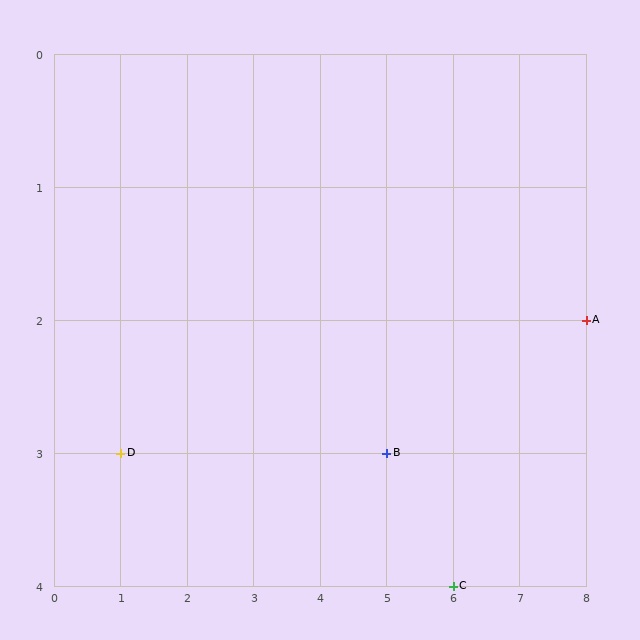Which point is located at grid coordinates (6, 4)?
Point C is at (6, 4).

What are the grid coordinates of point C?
Point C is at grid coordinates (6, 4).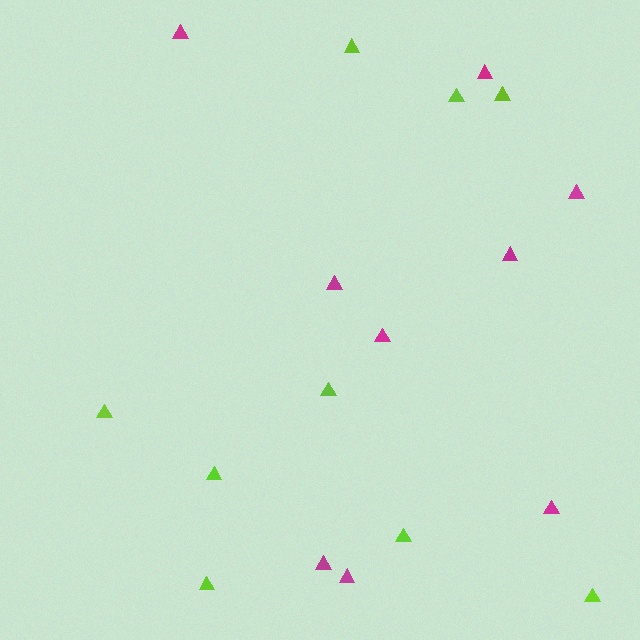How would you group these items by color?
There are 2 groups: one group of magenta triangles (9) and one group of lime triangles (9).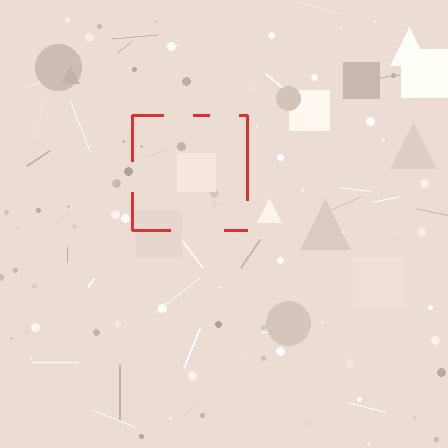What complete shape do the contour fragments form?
The contour fragments form a square.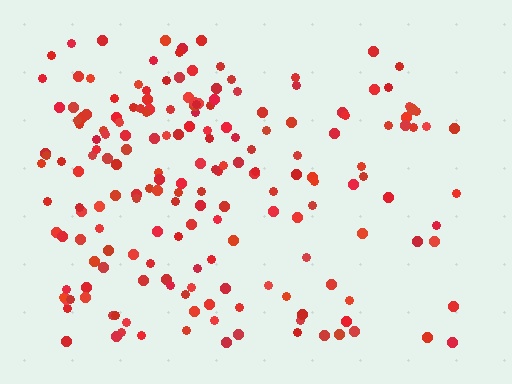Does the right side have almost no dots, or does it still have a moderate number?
Still a moderate number, just noticeably fewer than the left.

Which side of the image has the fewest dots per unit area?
The right.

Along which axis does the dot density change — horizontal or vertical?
Horizontal.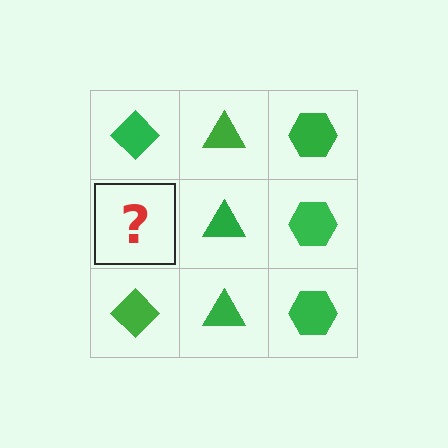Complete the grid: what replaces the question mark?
The question mark should be replaced with a green diamond.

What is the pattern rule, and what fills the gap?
The rule is that each column has a consistent shape. The gap should be filled with a green diamond.